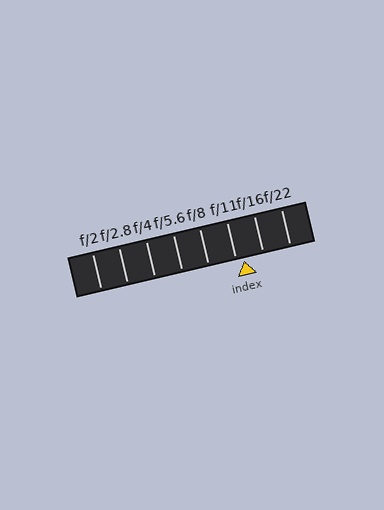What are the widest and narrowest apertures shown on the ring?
The widest aperture shown is f/2 and the narrowest is f/22.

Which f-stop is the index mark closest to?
The index mark is closest to f/11.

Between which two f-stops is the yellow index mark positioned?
The index mark is between f/11 and f/16.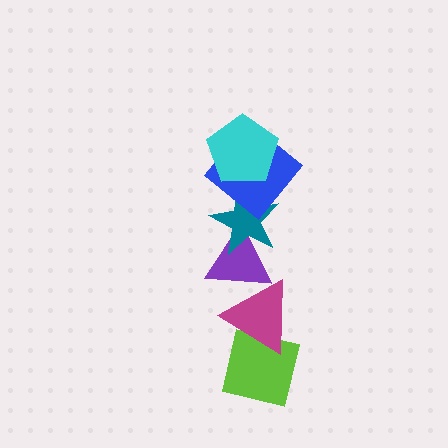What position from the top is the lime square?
The lime square is 6th from the top.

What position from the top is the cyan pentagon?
The cyan pentagon is 1st from the top.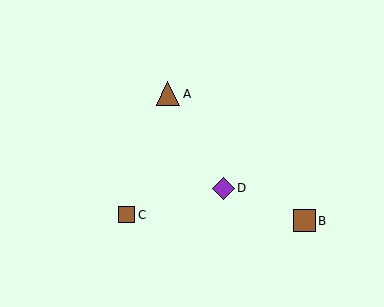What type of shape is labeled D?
Shape D is a purple diamond.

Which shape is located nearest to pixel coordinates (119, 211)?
The brown square (labeled C) at (127, 215) is nearest to that location.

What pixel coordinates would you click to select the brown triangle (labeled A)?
Click at (168, 94) to select the brown triangle A.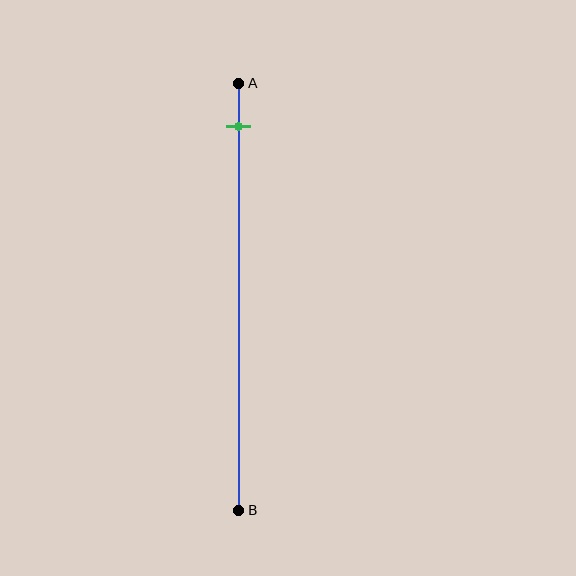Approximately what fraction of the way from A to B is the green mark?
The green mark is approximately 10% of the way from A to B.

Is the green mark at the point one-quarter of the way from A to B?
No, the mark is at about 10% from A, not at the 25% one-quarter point.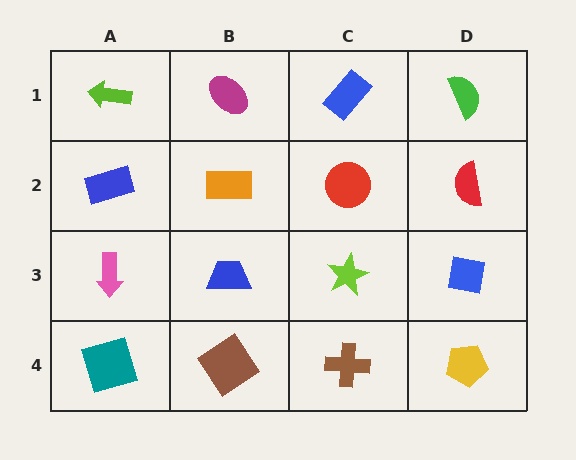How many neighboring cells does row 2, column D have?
3.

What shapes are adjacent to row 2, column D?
A green semicircle (row 1, column D), a blue square (row 3, column D), a red circle (row 2, column C).